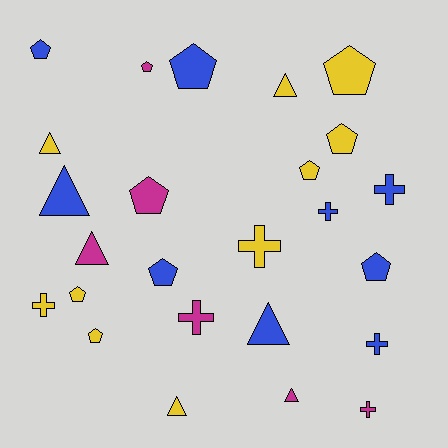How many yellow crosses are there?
There are 2 yellow crosses.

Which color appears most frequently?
Yellow, with 10 objects.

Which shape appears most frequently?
Pentagon, with 11 objects.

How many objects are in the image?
There are 25 objects.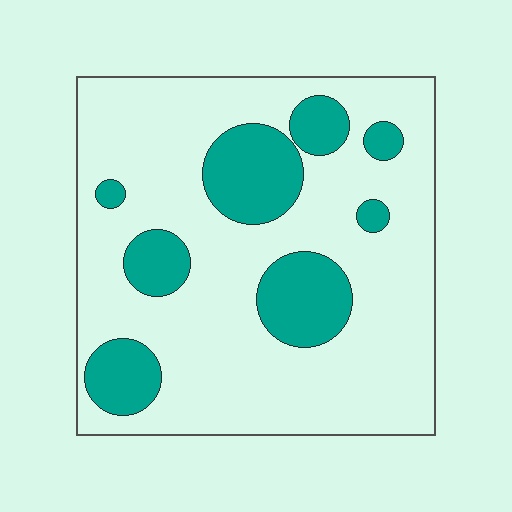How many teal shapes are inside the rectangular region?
8.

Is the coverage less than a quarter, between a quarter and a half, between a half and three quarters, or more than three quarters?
Less than a quarter.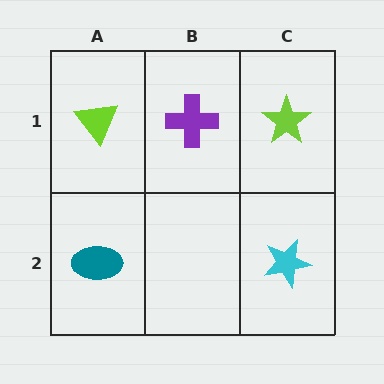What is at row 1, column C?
A lime star.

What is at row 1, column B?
A purple cross.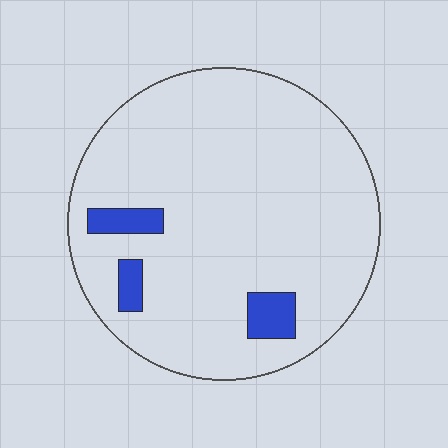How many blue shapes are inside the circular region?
3.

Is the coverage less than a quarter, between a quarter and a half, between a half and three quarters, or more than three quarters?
Less than a quarter.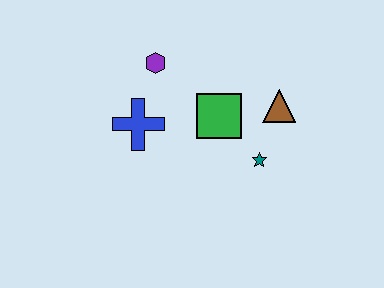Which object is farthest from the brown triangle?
The blue cross is farthest from the brown triangle.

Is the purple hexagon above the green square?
Yes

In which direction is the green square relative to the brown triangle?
The green square is to the left of the brown triangle.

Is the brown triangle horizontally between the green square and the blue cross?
No